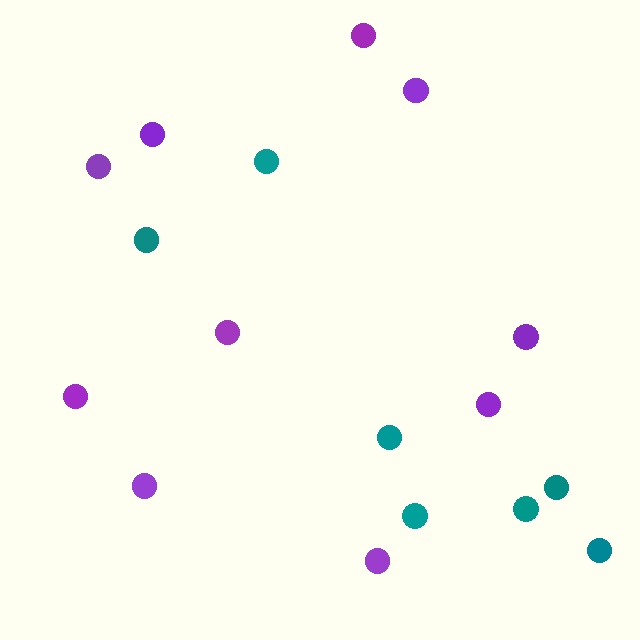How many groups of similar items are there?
There are 2 groups: one group of purple circles (10) and one group of teal circles (7).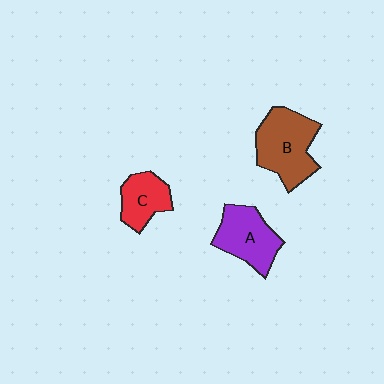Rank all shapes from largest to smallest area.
From largest to smallest: B (brown), A (purple), C (red).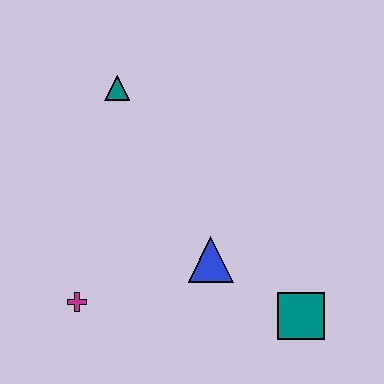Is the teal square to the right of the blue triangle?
Yes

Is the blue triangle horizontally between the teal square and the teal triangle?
Yes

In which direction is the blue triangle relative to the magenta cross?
The blue triangle is to the right of the magenta cross.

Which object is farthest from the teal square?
The teal triangle is farthest from the teal square.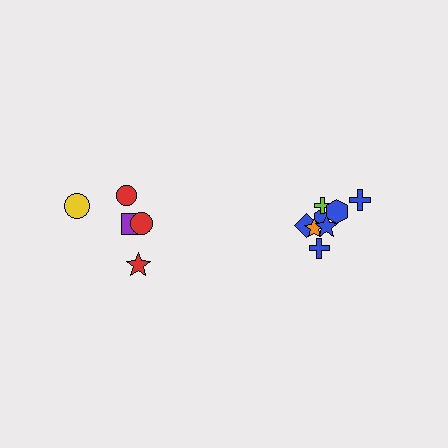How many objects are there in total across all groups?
There are 13 objects.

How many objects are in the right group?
There are 8 objects.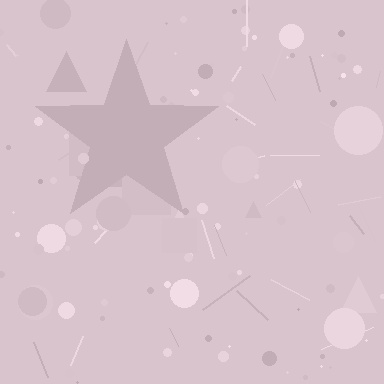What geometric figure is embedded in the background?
A star is embedded in the background.